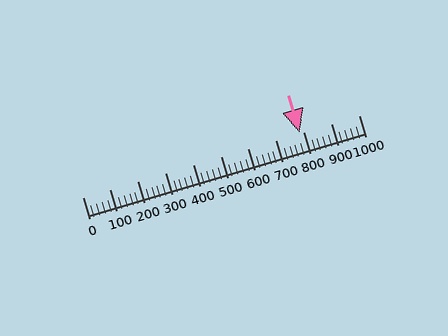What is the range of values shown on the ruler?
The ruler shows values from 0 to 1000.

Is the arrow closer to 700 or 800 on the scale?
The arrow is closer to 800.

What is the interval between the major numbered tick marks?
The major tick marks are spaced 100 units apart.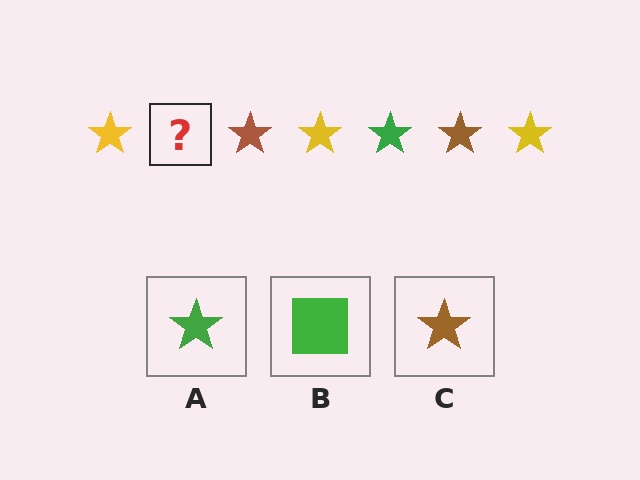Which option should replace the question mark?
Option A.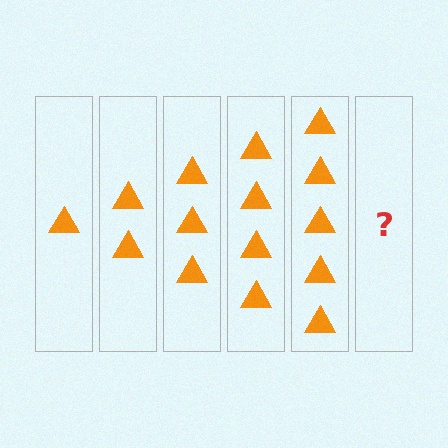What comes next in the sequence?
The next element should be 6 triangles.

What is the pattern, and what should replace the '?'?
The pattern is that each step adds one more triangle. The '?' should be 6 triangles.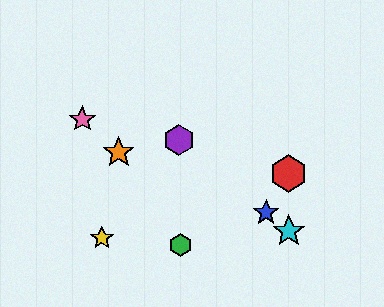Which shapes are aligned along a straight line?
The blue star, the purple hexagon, the cyan star are aligned along a straight line.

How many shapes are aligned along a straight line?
3 shapes (the blue star, the purple hexagon, the cyan star) are aligned along a straight line.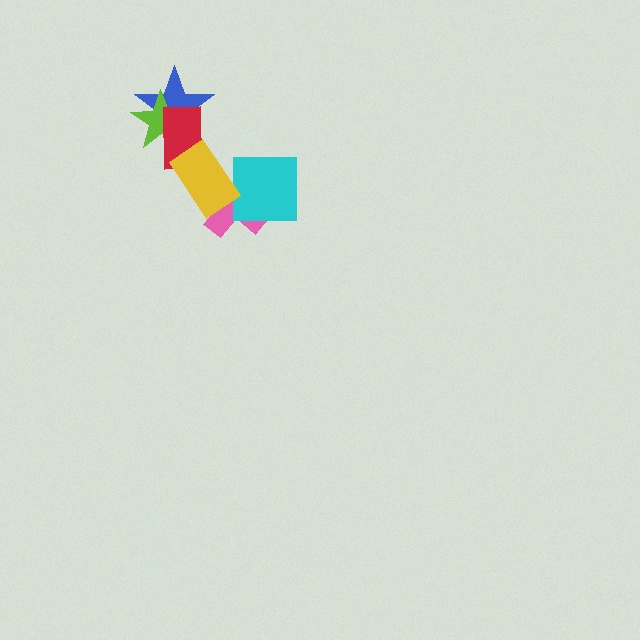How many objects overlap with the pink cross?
2 objects overlap with the pink cross.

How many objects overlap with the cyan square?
1 object overlaps with the cyan square.